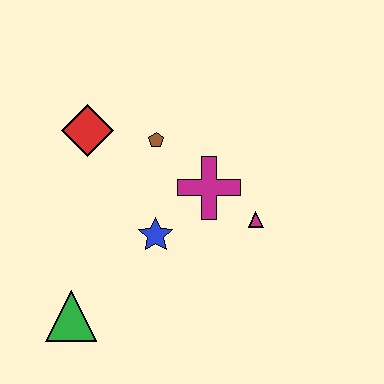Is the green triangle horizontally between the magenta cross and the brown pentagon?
No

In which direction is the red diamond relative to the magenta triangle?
The red diamond is to the left of the magenta triangle.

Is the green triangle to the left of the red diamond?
Yes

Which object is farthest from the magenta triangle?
The green triangle is farthest from the magenta triangle.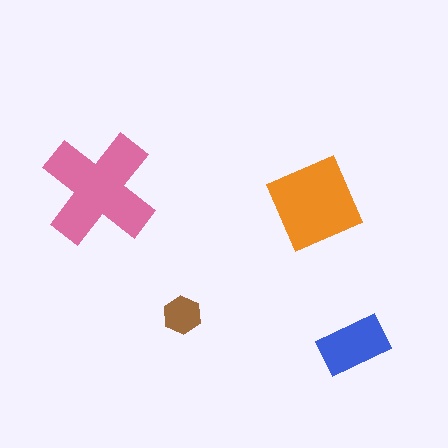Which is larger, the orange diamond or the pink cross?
The pink cross.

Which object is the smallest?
The brown hexagon.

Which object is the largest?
The pink cross.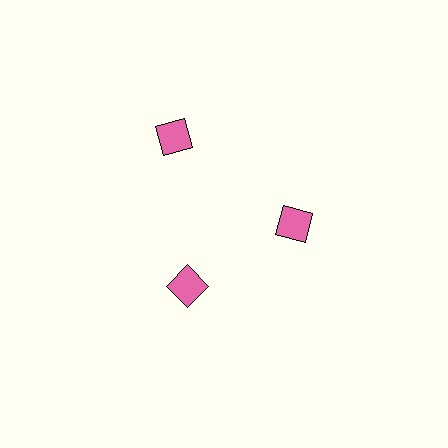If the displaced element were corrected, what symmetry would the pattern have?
It would have 3-fold rotational symmetry — the pattern would map onto itself every 120 degrees.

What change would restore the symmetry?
The symmetry would be restored by moving it inward, back onto the ring so that all 3 diamonds sit at equal angles and equal distance from the center.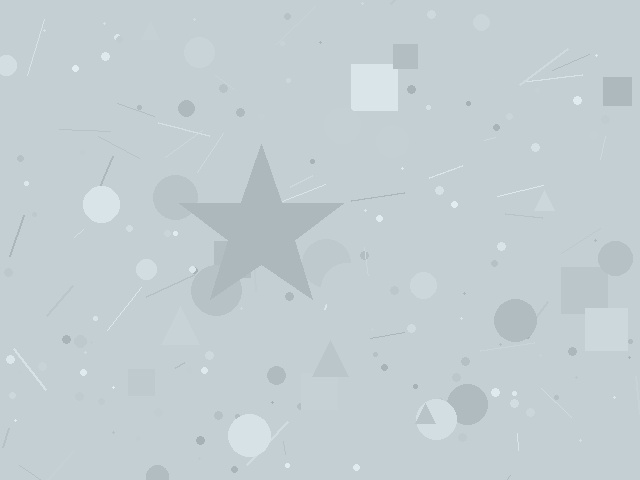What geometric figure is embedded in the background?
A star is embedded in the background.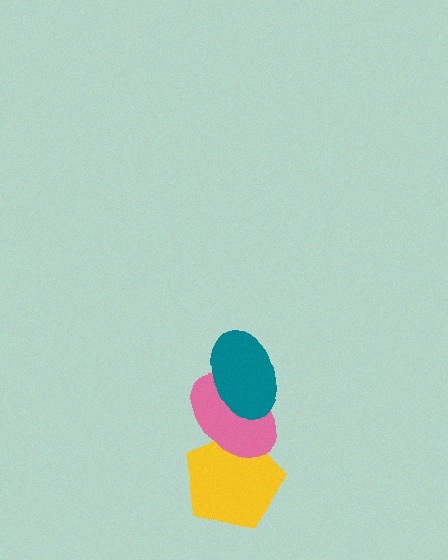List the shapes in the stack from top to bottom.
From top to bottom: the teal ellipse, the pink ellipse, the yellow pentagon.